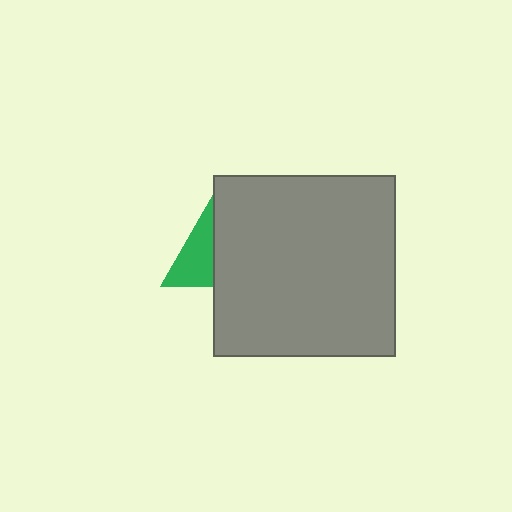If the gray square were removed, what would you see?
You would see the complete green triangle.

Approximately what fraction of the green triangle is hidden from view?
Roughly 58% of the green triangle is hidden behind the gray square.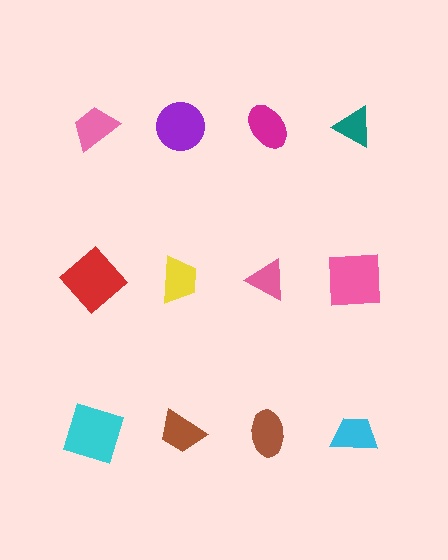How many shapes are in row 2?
4 shapes.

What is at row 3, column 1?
A cyan square.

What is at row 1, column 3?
A magenta ellipse.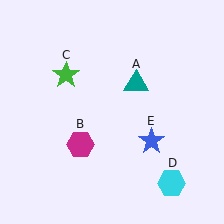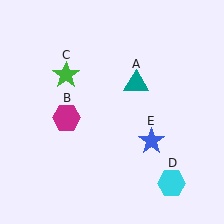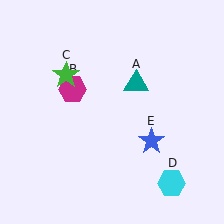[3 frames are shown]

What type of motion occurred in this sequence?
The magenta hexagon (object B) rotated clockwise around the center of the scene.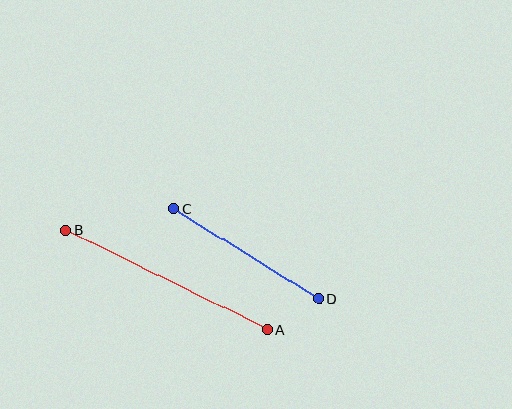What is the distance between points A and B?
The distance is approximately 224 pixels.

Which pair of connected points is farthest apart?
Points A and B are farthest apart.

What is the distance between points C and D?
The distance is approximately 170 pixels.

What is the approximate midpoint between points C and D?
The midpoint is at approximately (246, 254) pixels.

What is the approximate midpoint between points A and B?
The midpoint is at approximately (167, 280) pixels.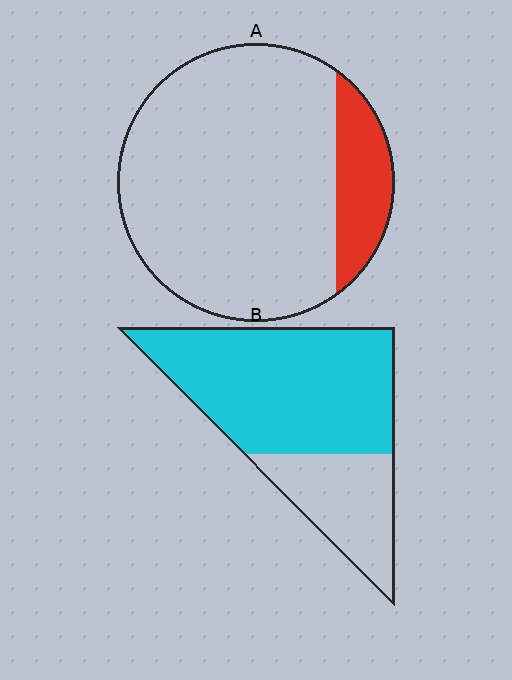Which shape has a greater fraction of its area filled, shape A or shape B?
Shape B.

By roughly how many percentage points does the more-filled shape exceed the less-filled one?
By roughly 55 percentage points (B over A).